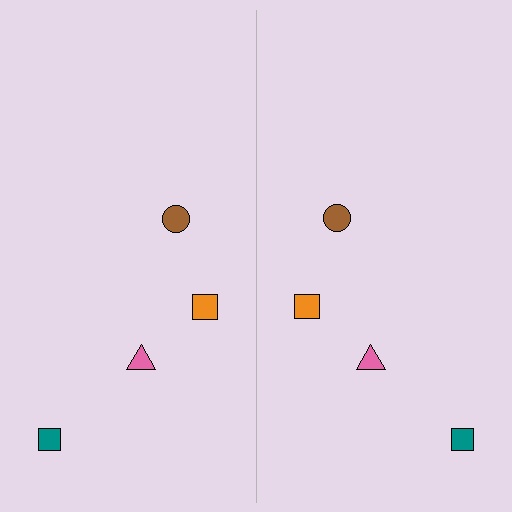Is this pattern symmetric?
Yes, this pattern has bilateral (reflection) symmetry.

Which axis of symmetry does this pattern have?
The pattern has a vertical axis of symmetry running through the center of the image.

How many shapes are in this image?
There are 8 shapes in this image.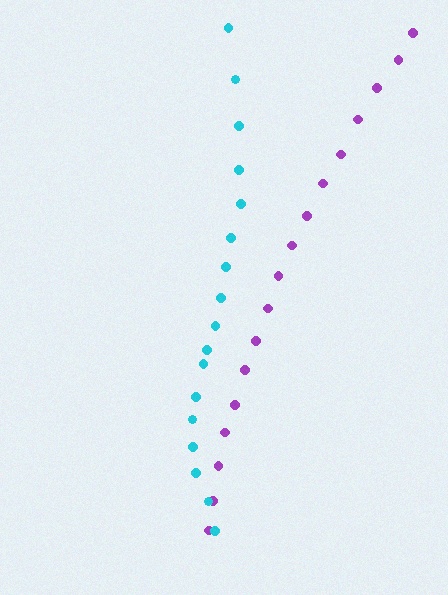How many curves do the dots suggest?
There are 2 distinct paths.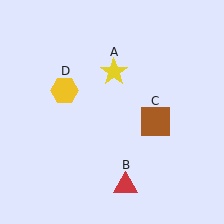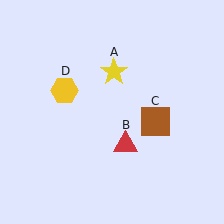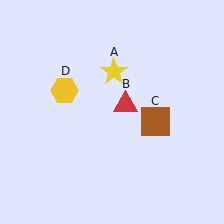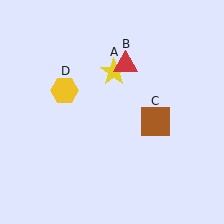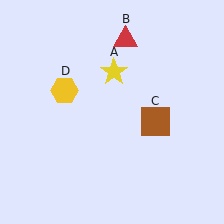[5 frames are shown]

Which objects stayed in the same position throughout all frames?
Yellow star (object A) and brown square (object C) and yellow hexagon (object D) remained stationary.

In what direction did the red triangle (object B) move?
The red triangle (object B) moved up.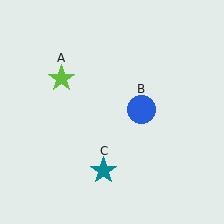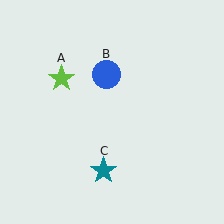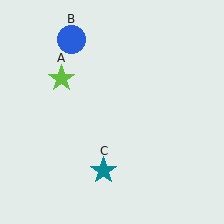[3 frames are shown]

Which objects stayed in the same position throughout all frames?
Lime star (object A) and teal star (object C) remained stationary.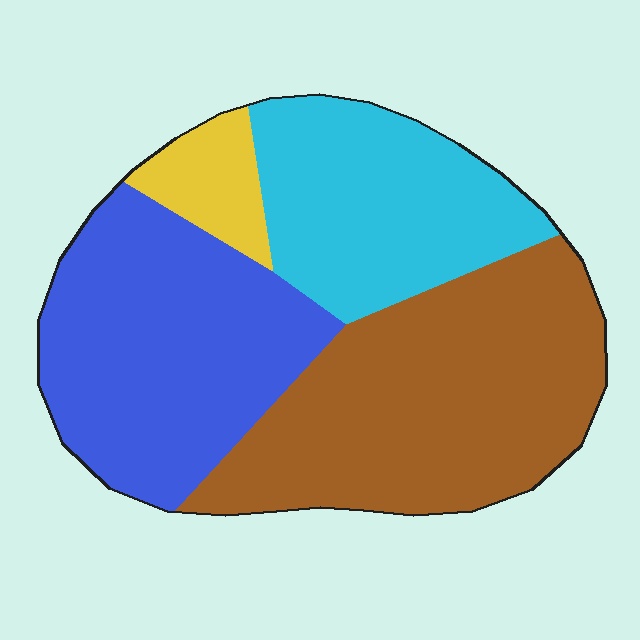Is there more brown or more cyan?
Brown.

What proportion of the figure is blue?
Blue takes up about one third (1/3) of the figure.